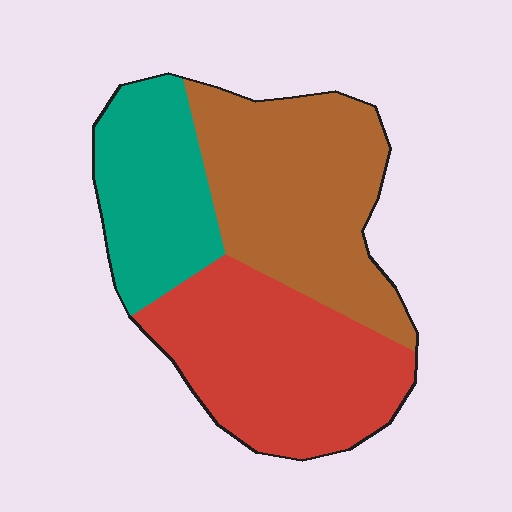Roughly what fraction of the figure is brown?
Brown covers around 40% of the figure.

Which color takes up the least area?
Teal, at roughly 25%.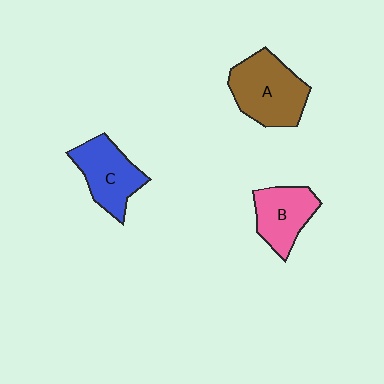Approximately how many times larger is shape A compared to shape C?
Approximately 1.2 times.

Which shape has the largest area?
Shape A (brown).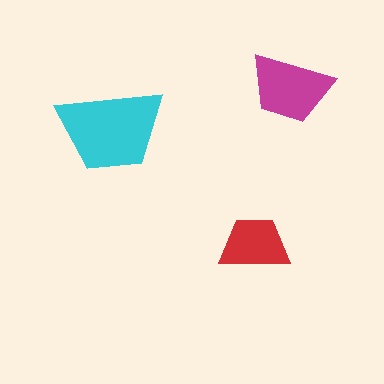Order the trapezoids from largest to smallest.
the cyan one, the magenta one, the red one.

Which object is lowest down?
The red trapezoid is bottommost.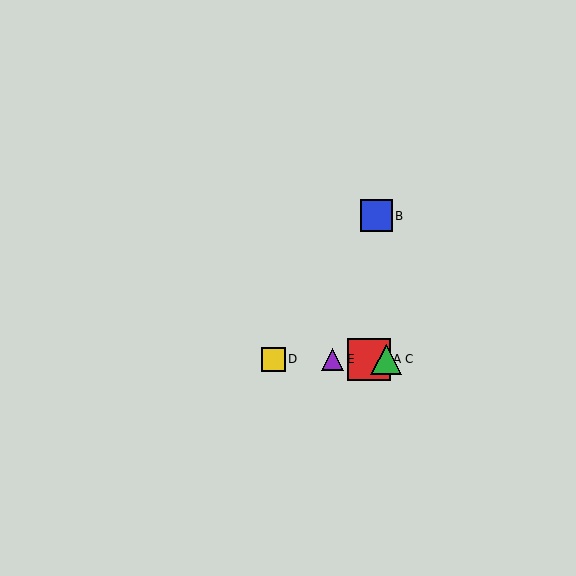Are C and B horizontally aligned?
No, C is at y≈359 and B is at y≈216.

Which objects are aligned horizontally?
Objects A, C, D, E are aligned horizontally.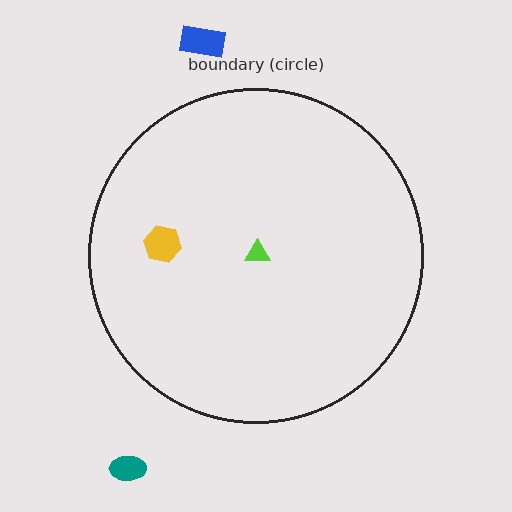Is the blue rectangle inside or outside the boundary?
Outside.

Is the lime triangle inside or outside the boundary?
Inside.